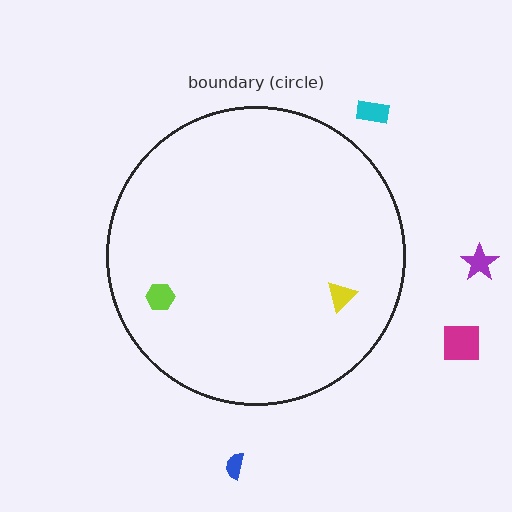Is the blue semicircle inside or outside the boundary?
Outside.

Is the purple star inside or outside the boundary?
Outside.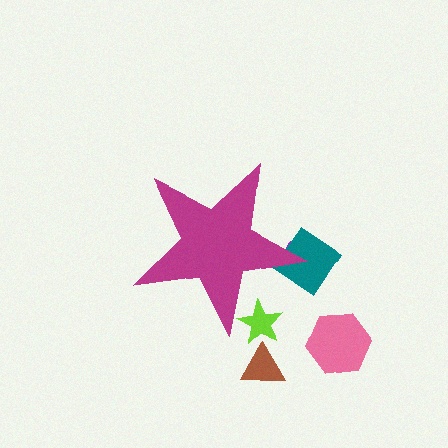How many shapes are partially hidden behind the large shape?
3 shapes are partially hidden.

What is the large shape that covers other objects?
A magenta star.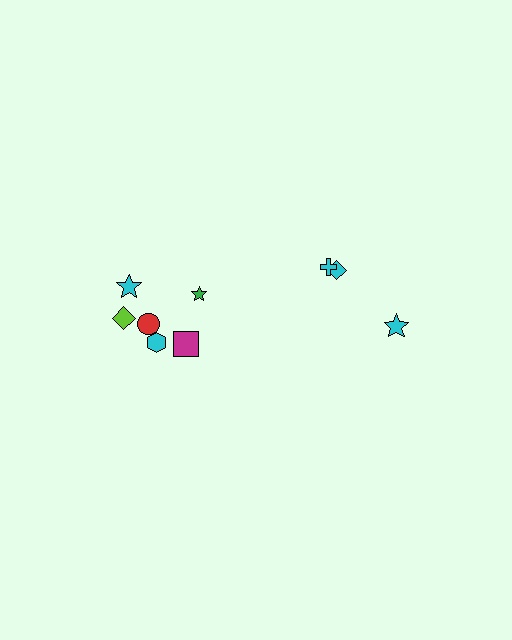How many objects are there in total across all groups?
There are 9 objects.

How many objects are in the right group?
There are 3 objects.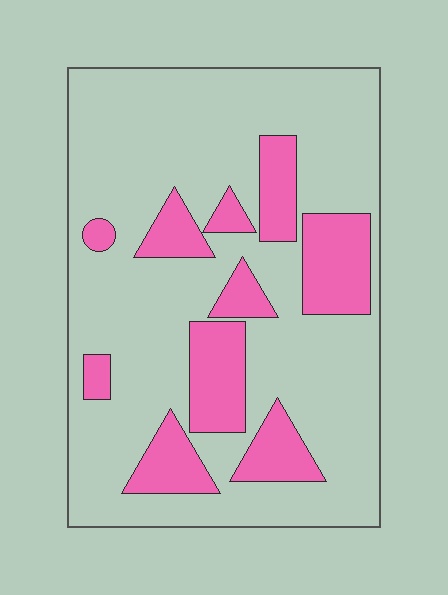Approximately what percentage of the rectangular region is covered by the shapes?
Approximately 25%.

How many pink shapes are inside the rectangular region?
10.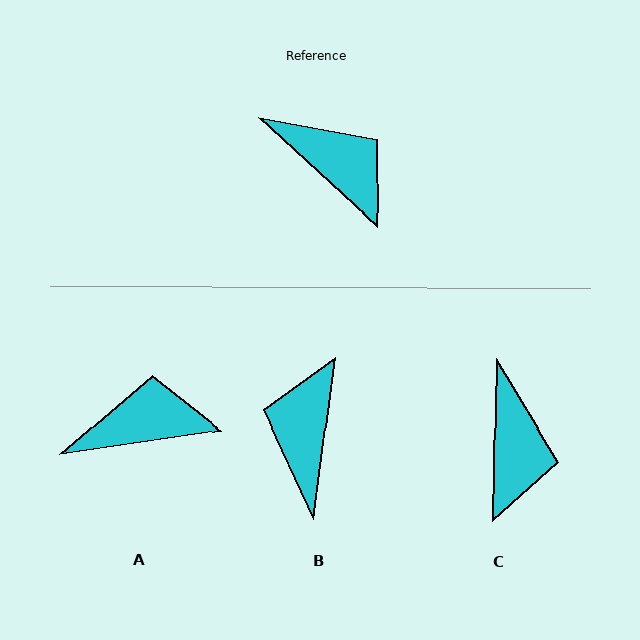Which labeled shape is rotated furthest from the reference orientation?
B, about 125 degrees away.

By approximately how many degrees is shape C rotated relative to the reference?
Approximately 49 degrees clockwise.